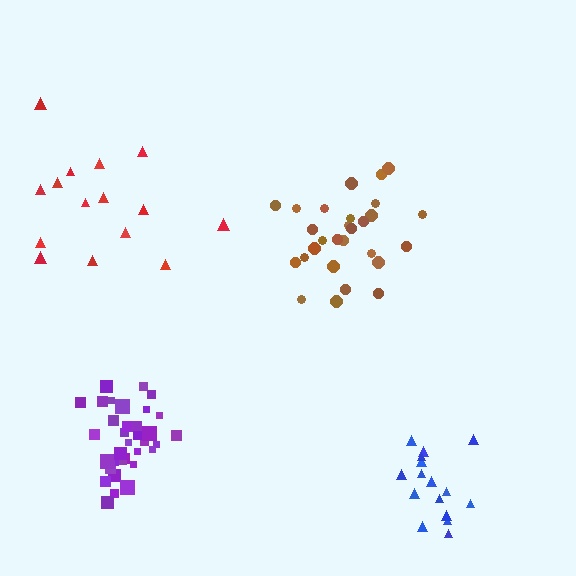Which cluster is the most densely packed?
Purple.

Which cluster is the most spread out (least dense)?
Red.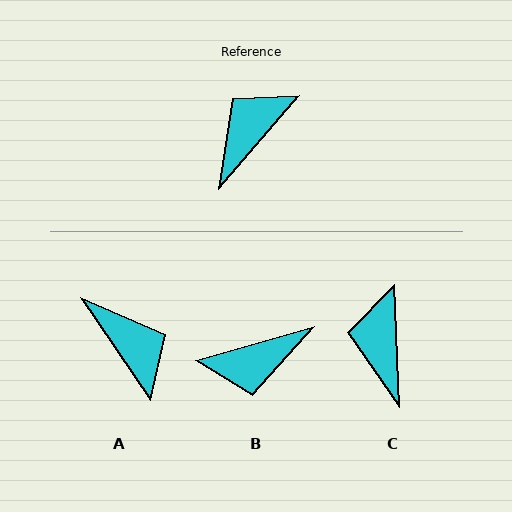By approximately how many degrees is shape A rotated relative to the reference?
Approximately 105 degrees clockwise.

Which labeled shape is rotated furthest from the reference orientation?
B, about 147 degrees away.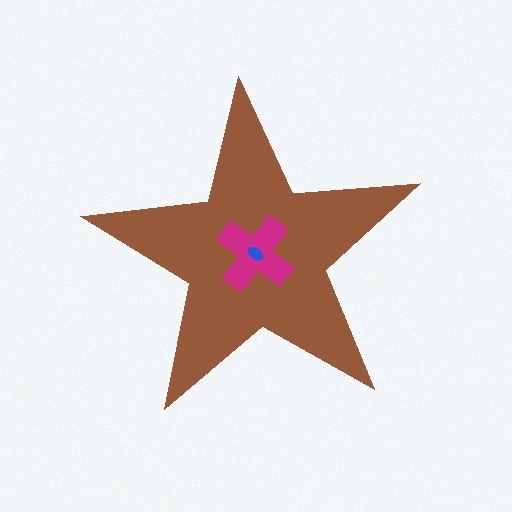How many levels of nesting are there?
3.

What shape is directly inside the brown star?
The magenta cross.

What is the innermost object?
The blue ellipse.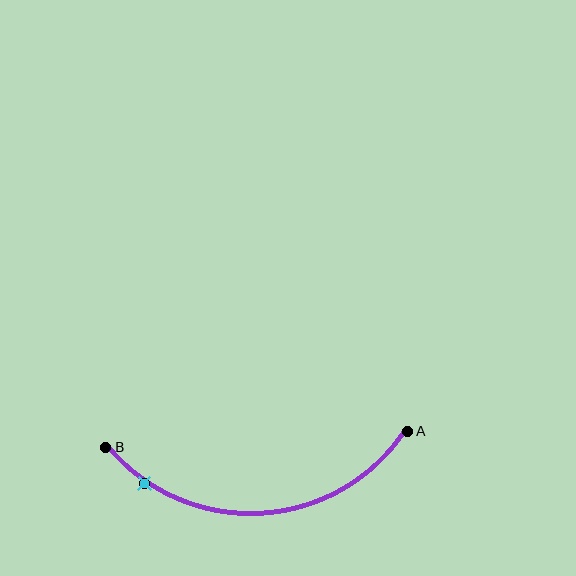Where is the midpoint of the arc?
The arc midpoint is the point on the curve farthest from the straight line joining A and B. It sits below that line.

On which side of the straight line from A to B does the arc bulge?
The arc bulges below the straight line connecting A and B.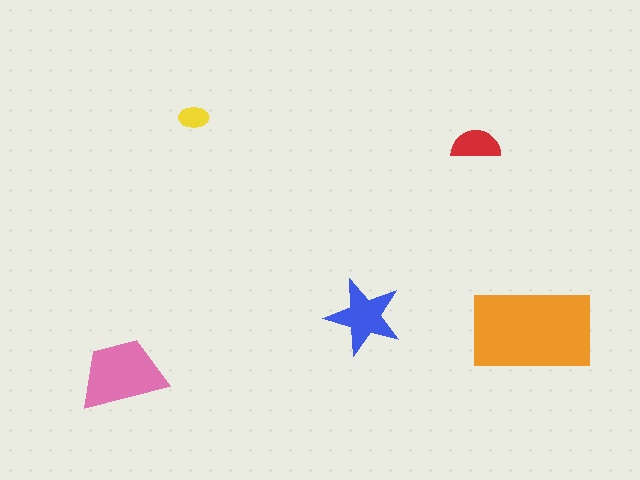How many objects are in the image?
There are 5 objects in the image.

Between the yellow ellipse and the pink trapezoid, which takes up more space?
The pink trapezoid.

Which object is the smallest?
The yellow ellipse.